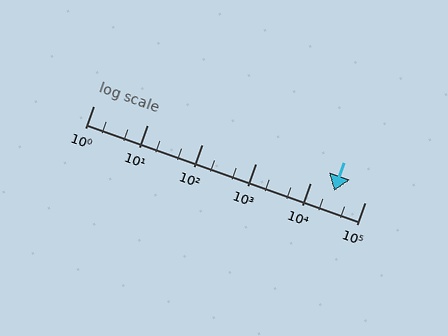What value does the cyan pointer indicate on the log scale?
The pointer indicates approximately 27000.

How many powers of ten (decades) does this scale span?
The scale spans 5 decades, from 1 to 100000.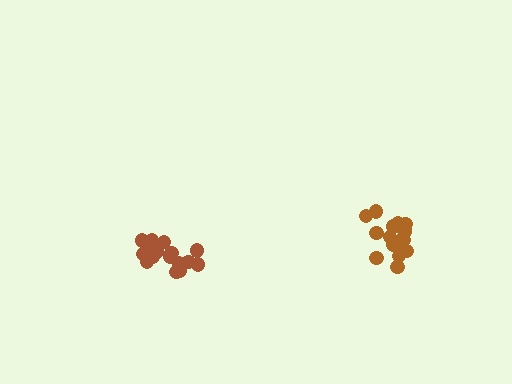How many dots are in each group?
Group 1: 17 dots, Group 2: 18 dots (35 total).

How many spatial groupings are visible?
There are 2 spatial groupings.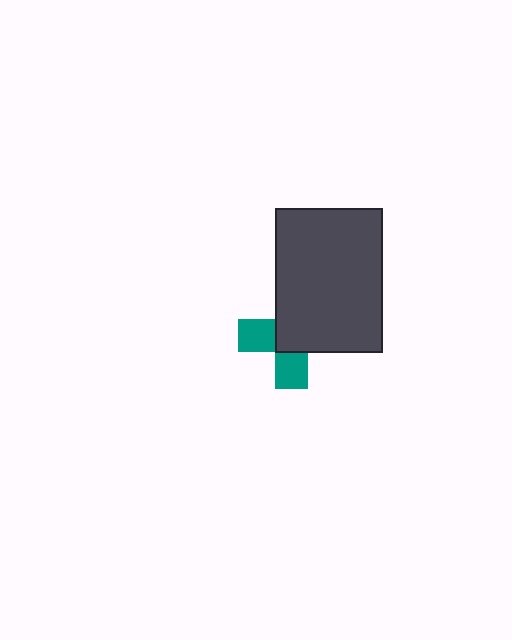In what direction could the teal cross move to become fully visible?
The teal cross could move toward the lower-left. That would shift it out from behind the dark gray rectangle entirely.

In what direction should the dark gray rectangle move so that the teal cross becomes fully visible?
The dark gray rectangle should move toward the upper-right. That is the shortest direction to clear the overlap and leave the teal cross fully visible.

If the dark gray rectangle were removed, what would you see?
You would see the complete teal cross.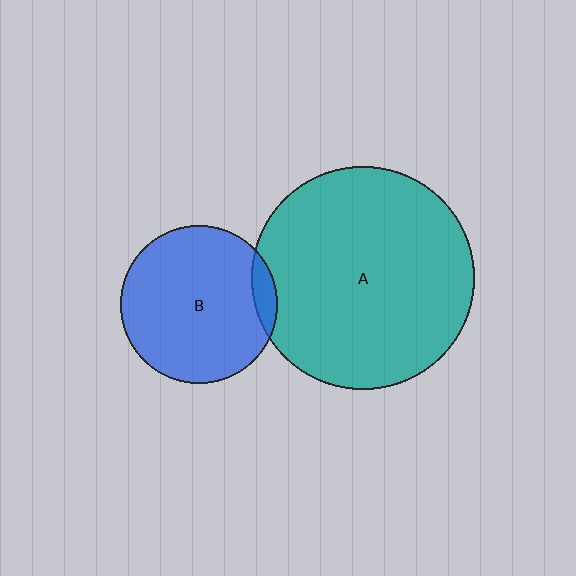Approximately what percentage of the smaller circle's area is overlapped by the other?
Approximately 5%.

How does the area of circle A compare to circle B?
Approximately 2.0 times.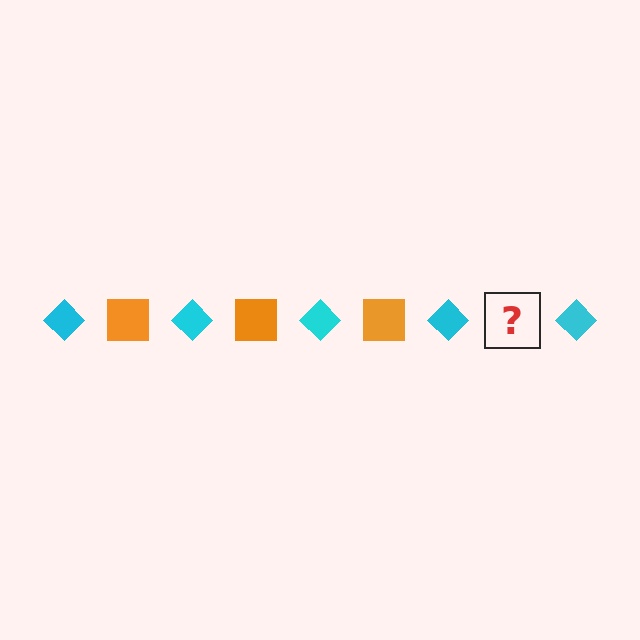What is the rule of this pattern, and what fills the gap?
The rule is that the pattern alternates between cyan diamond and orange square. The gap should be filled with an orange square.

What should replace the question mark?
The question mark should be replaced with an orange square.